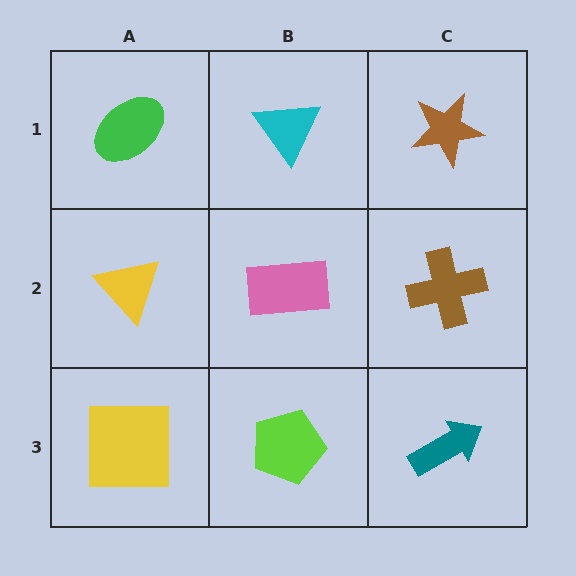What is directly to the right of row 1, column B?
A brown star.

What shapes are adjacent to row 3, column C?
A brown cross (row 2, column C), a lime pentagon (row 3, column B).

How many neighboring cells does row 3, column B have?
3.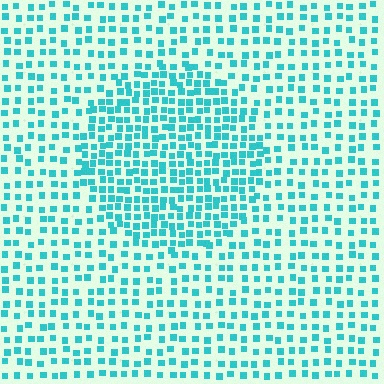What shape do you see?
I see a circle.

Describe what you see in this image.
The image contains small cyan elements arranged at two different densities. A circle-shaped region is visible where the elements are more densely packed than the surrounding area.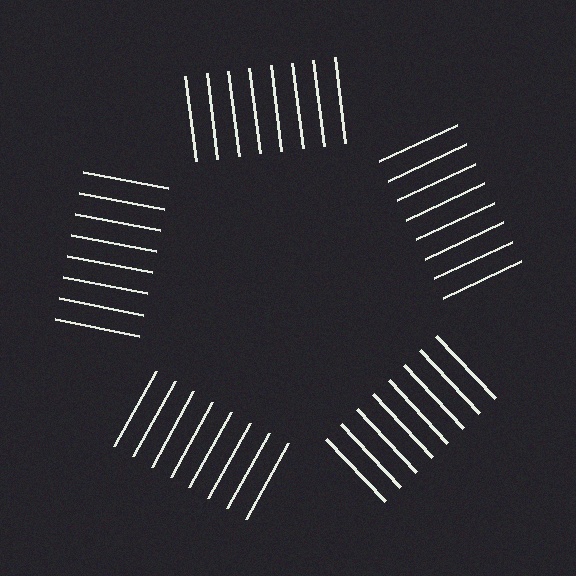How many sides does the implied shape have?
5 sides — the line-ends trace a pentagon.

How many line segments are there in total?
40 — 8 along each of the 5 edges.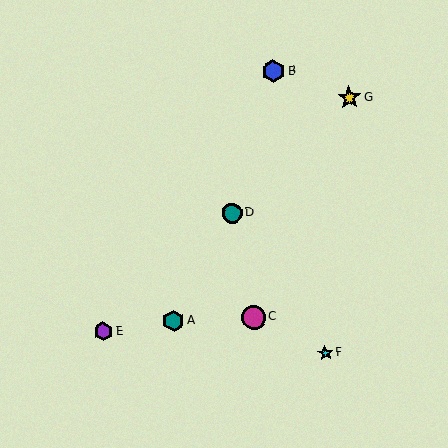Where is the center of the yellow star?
The center of the yellow star is at (349, 97).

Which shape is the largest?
The yellow star (labeled G) is the largest.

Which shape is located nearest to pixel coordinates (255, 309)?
The magenta circle (labeled C) at (254, 317) is nearest to that location.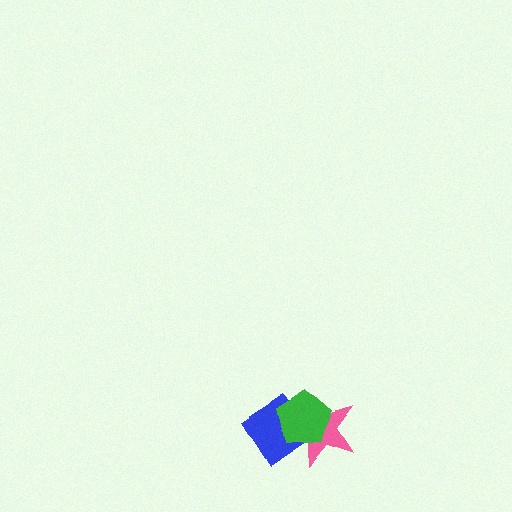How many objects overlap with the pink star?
2 objects overlap with the pink star.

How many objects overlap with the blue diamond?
2 objects overlap with the blue diamond.